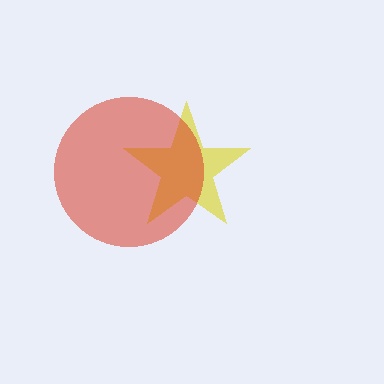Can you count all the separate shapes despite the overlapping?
Yes, there are 2 separate shapes.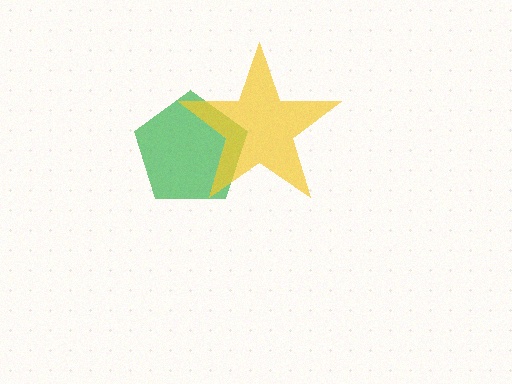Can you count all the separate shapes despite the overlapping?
Yes, there are 2 separate shapes.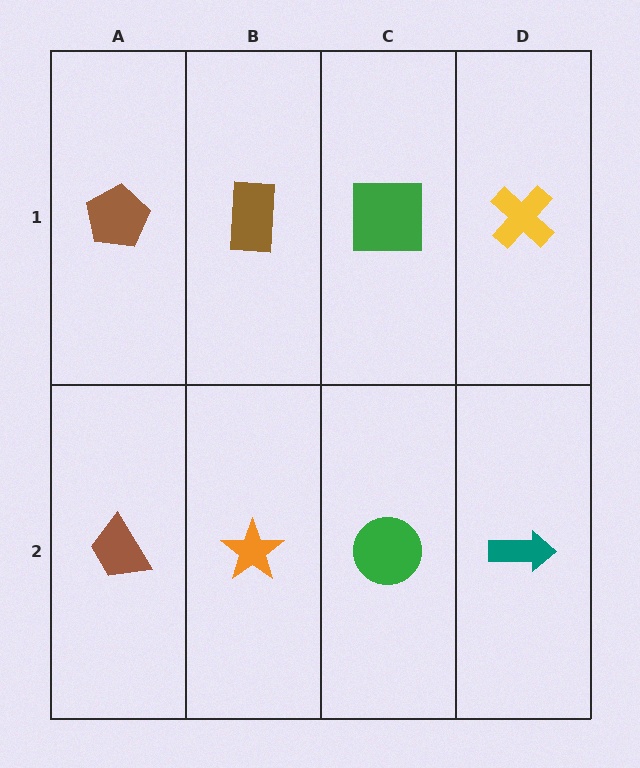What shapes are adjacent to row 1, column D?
A teal arrow (row 2, column D), a green square (row 1, column C).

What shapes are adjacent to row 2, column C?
A green square (row 1, column C), an orange star (row 2, column B), a teal arrow (row 2, column D).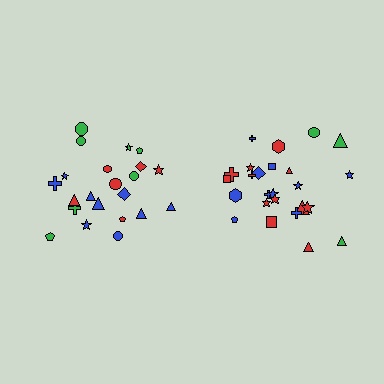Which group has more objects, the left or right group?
The right group.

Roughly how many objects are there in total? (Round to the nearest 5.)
Roughly 45 objects in total.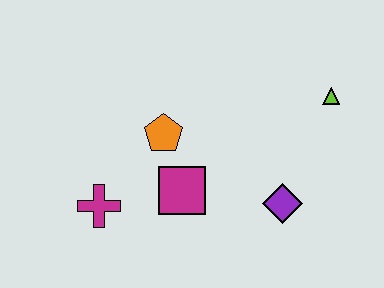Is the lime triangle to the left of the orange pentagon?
No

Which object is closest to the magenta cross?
The magenta square is closest to the magenta cross.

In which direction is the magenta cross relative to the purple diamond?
The magenta cross is to the left of the purple diamond.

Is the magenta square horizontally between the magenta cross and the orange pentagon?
No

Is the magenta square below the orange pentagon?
Yes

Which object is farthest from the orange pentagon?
The lime triangle is farthest from the orange pentagon.